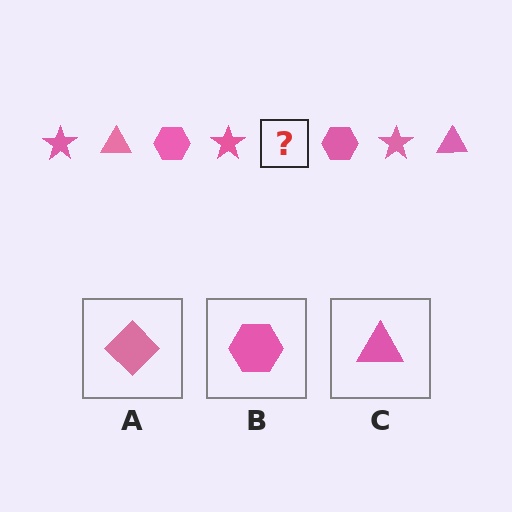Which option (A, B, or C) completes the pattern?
C.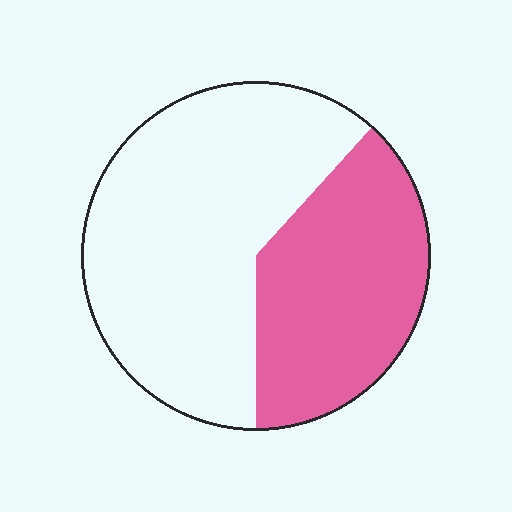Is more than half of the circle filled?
No.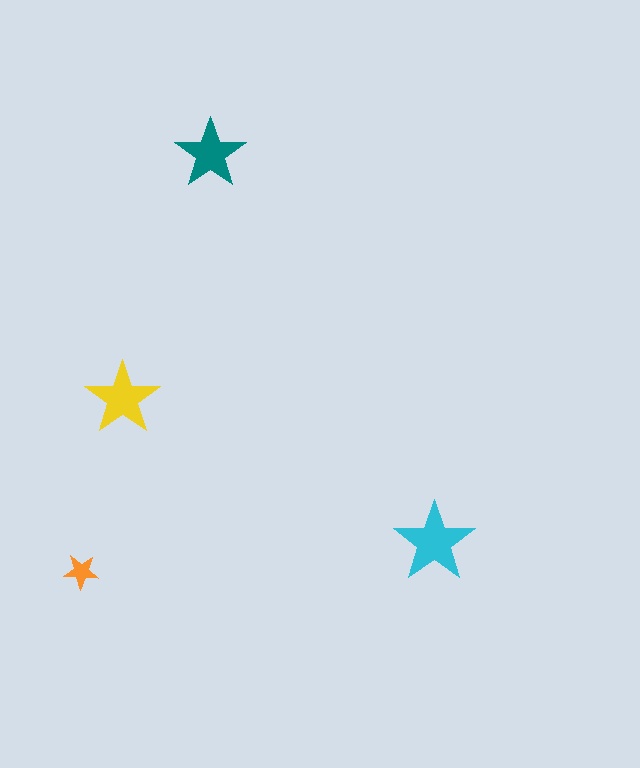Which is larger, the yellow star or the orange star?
The yellow one.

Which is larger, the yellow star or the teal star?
The yellow one.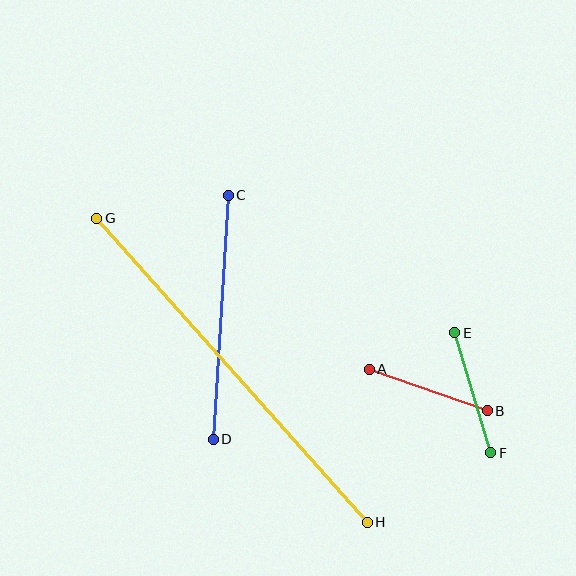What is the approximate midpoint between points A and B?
The midpoint is at approximately (428, 390) pixels.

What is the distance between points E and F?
The distance is approximately 125 pixels.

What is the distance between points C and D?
The distance is approximately 244 pixels.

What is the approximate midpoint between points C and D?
The midpoint is at approximately (221, 317) pixels.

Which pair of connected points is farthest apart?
Points G and H are farthest apart.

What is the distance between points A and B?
The distance is approximately 125 pixels.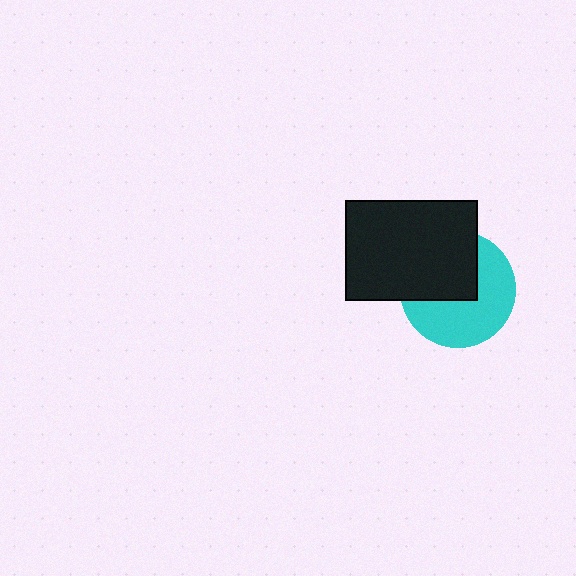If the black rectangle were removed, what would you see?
You would see the complete cyan circle.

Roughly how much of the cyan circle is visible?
About half of it is visible (roughly 56%).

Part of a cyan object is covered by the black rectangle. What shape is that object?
It is a circle.